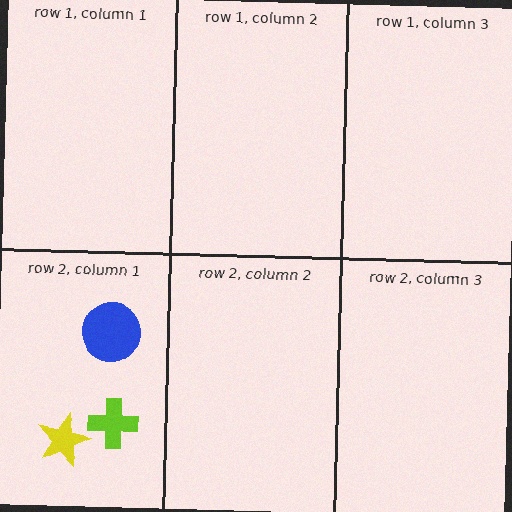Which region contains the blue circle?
The row 2, column 1 region.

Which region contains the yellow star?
The row 2, column 1 region.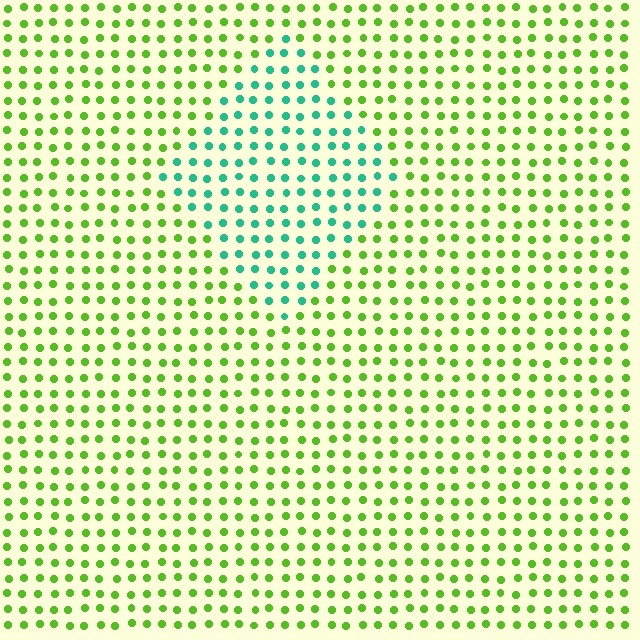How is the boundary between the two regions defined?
The boundary is defined purely by a slight shift in hue (about 60 degrees). Spacing, size, and orientation are identical on both sides.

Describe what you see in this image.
The image is filled with small lime elements in a uniform arrangement. A diamond-shaped region is visible where the elements are tinted to a slightly different hue, forming a subtle color boundary.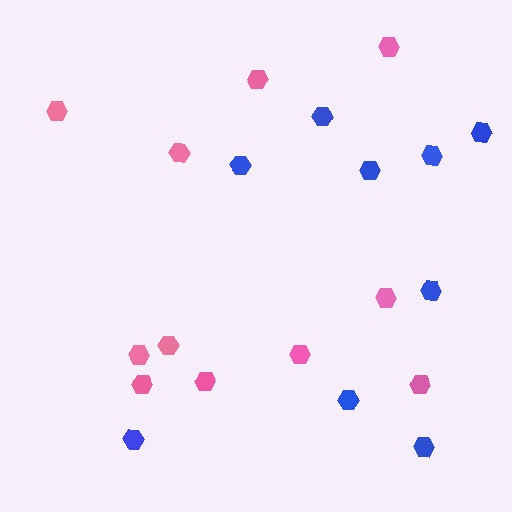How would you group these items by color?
There are 2 groups: one group of pink hexagons (11) and one group of blue hexagons (9).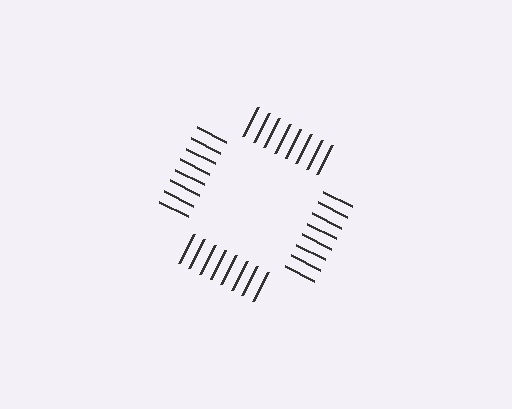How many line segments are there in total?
32 — 8 along each of the 4 edges.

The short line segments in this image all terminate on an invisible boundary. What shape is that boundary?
An illusory square — the line segments terminate on its edges but no continuous stroke is drawn.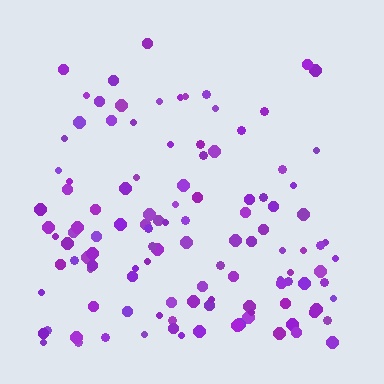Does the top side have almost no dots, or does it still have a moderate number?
Still a moderate number, just noticeably fewer than the bottom.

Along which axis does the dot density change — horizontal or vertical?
Vertical.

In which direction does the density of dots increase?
From top to bottom, with the bottom side densest.